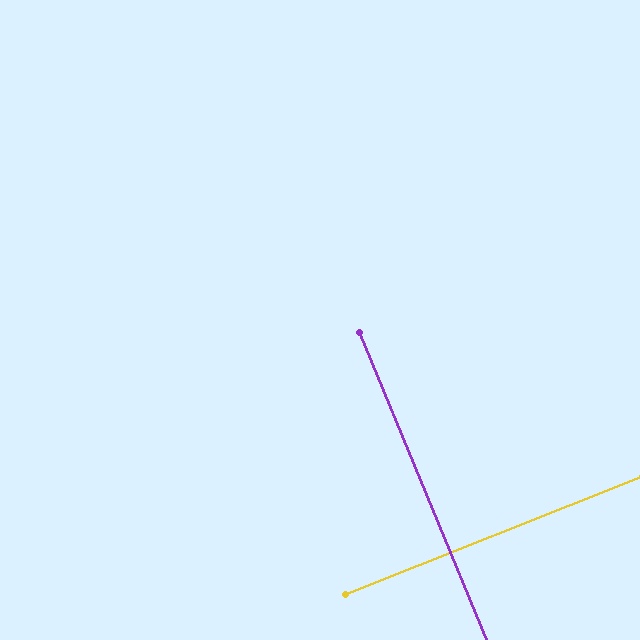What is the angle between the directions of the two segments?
Approximately 89 degrees.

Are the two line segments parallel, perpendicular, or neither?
Perpendicular — they meet at approximately 89°.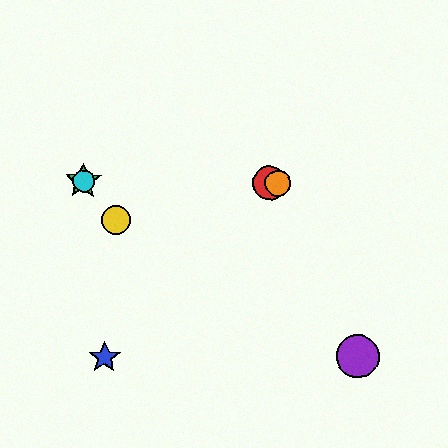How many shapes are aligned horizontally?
4 shapes (the red circle, the green star, the orange circle, the cyan circle) are aligned horizontally.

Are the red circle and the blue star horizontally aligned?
No, the red circle is at y≈183 and the blue star is at y≈357.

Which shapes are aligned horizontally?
The red circle, the green star, the orange circle, the cyan circle are aligned horizontally.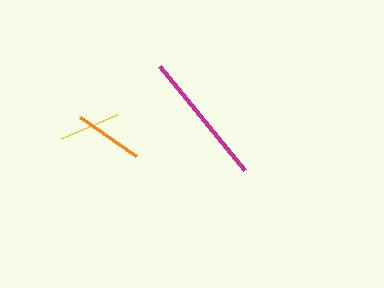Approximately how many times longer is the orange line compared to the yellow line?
The orange line is approximately 1.1 times the length of the yellow line.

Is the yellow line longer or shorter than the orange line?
The orange line is longer than the yellow line.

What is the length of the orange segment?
The orange segment is approximately 68 pixels long.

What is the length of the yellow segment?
The yellow segment is approximately 61 pixels long.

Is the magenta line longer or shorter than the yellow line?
The magenta line is longer than the yellow line.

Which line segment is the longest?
The magenta line is the longest at approximately 134 pixels.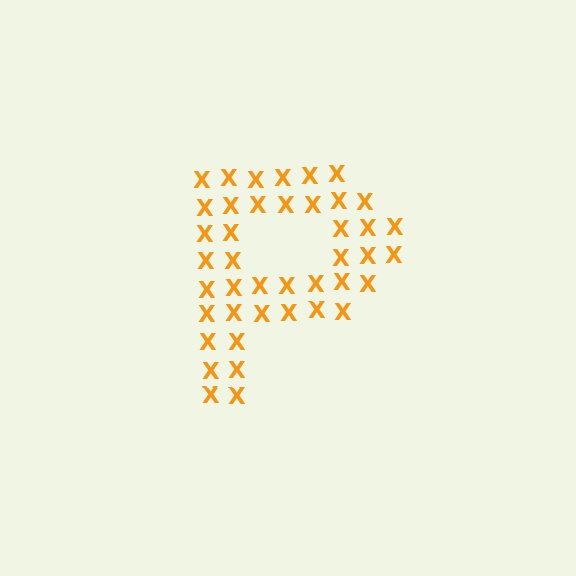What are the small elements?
The small elements are letter X's.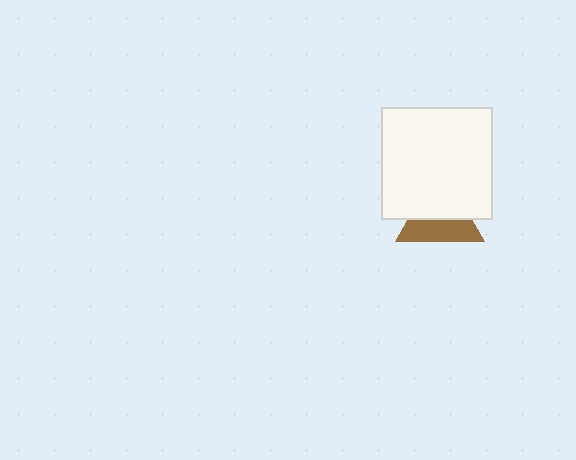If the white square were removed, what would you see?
You would see the complete brown triangle.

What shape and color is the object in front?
The object in front is a white square.